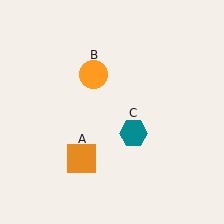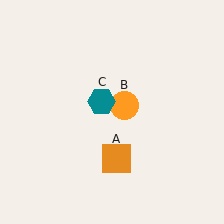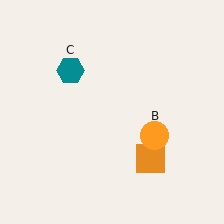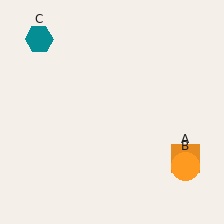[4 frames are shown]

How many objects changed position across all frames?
3 objects changed position: orange square (object A), orange circle (object B), teal hexagon (object C).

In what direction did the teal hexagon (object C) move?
The teal hexagon (object C) moved up and to the left.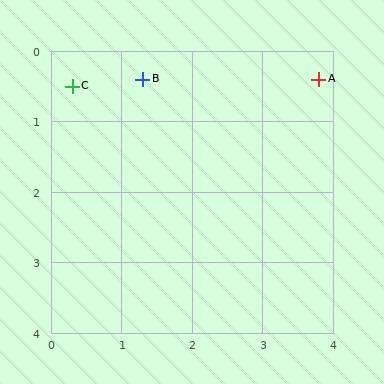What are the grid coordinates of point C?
Point C is at approximately (0.3, 0.5).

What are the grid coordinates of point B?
Point B is at approximately (1.3, 0.4).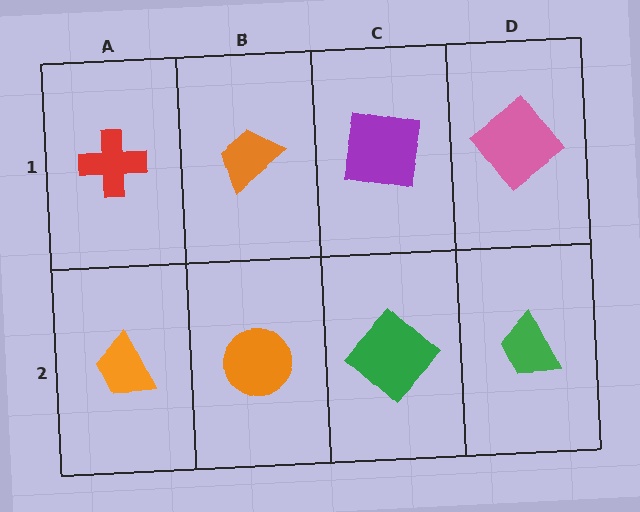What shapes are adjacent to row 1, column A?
An orange trapezoid (row 2, column A), an orange trapezoid (row 1, column B).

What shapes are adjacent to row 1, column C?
A green diamond (row 2, column C), an orange trapezoid (row 1, column B), a pink diamond (row 1, column D).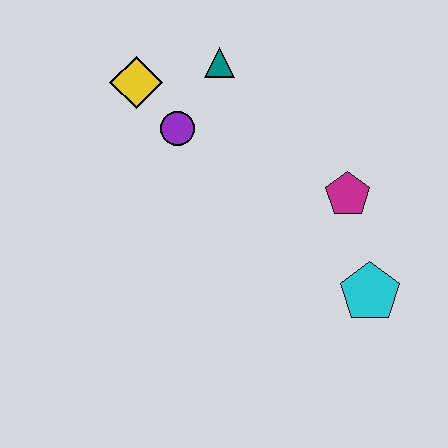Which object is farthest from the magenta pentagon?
The yellow diamond is farthest from the magenta pentagon.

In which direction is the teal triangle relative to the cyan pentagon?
The teal triangle is above the cyan pentagon.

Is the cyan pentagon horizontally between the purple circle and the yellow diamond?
No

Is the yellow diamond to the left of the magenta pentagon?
Yes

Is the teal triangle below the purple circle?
No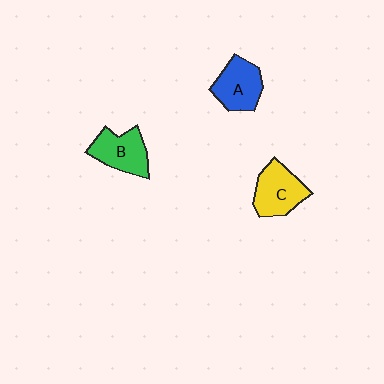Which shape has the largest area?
Shape C (yellow).